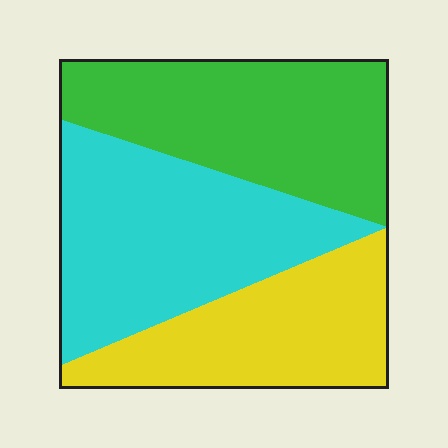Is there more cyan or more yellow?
Cyan.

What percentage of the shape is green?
Green covers about 35% of the shape.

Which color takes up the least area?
Yellow, at roughly 30%.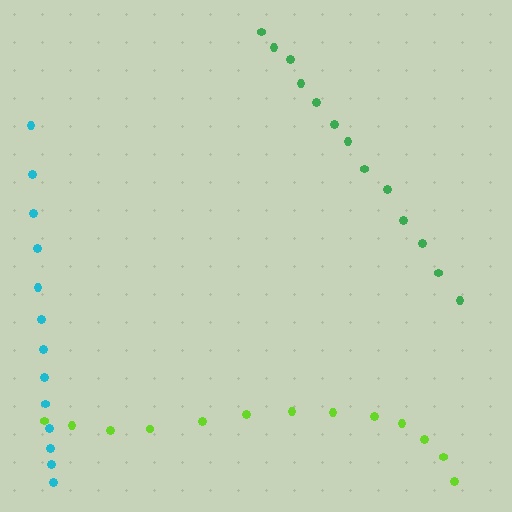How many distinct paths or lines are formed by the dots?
There are 3 distinct paths.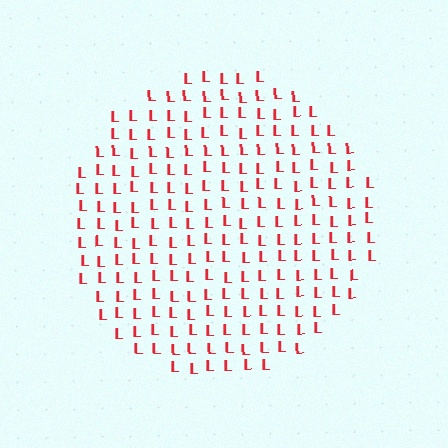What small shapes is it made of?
It is made of small letter L's.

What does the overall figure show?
The overall figure shows a circle.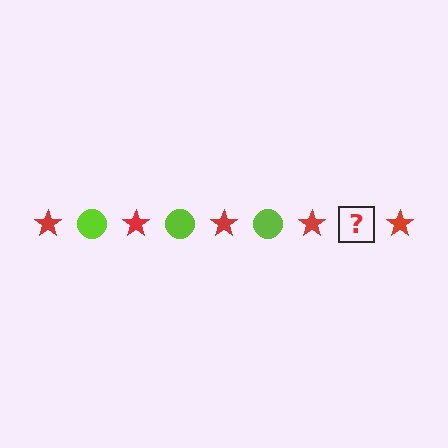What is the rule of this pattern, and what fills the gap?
The rule is that the pattern alternates between red star and lime circle. The gap should be filled with a lime circle.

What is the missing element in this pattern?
The missing element is a lime circle.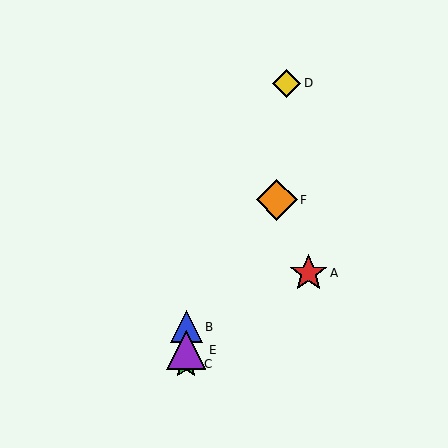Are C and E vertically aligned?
Yes, both are at x≈186.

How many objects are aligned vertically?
3 objects (B, C, E) are aligned vertically.